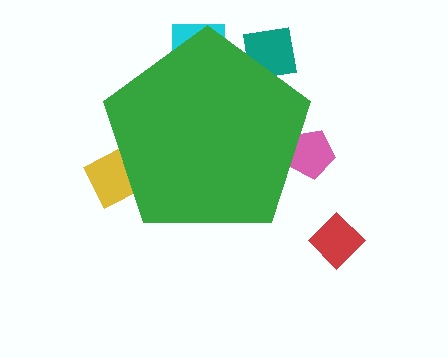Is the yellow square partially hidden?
Yes, the yellow square is partially hidden behind the green pentagon.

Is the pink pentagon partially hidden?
Yes, the pink pentagon is partially hidden behind the green pentagon.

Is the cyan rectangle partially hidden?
Yes, the cyan rectangle is partially hidden behind the green pentagon.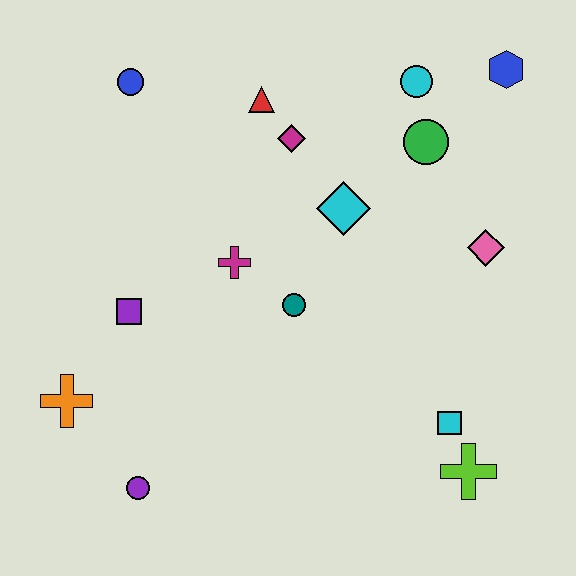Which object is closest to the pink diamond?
The green circle is closest to the pink diamond.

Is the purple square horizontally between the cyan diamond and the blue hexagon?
No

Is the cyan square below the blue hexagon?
Yes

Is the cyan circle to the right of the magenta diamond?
Yes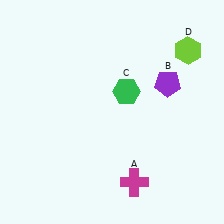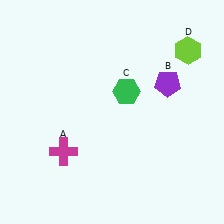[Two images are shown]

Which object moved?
The magenta cross (A) moved left.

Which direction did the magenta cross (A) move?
The magenta cross (A) moved left.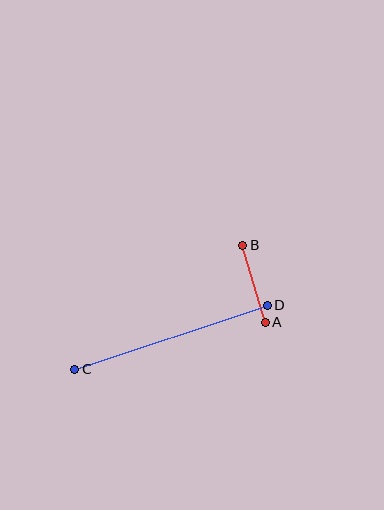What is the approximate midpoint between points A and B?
The midpoint is at approximately (254, 284) pixels.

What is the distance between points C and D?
The distance is approximately 203 pixels.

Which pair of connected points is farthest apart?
Points C and D are farthest apart.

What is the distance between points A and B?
The distance is approximately 80 pixels.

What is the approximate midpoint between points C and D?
The midpoint is at approximately (171, 337) pixels.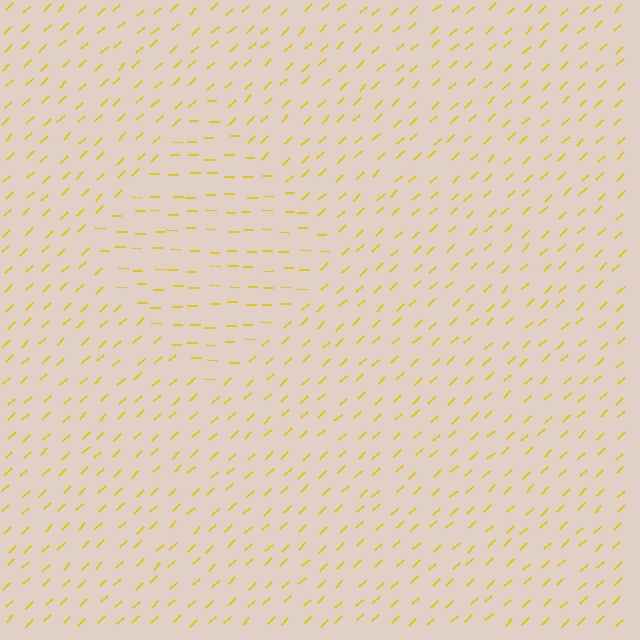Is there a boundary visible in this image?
Yes, there is a texture boundary formed by a change in line orientation.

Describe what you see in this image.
The image is filled with small yellow line segments. A diamond region in the image has lines oriented differently from the surrounding lines, creating a visible texture boundary.